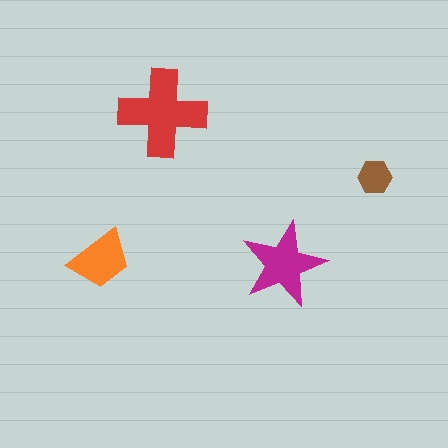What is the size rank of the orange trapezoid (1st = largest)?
3rd.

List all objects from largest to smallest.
The red cross, the magenta star, the orange trapezoid, the brown hexagon.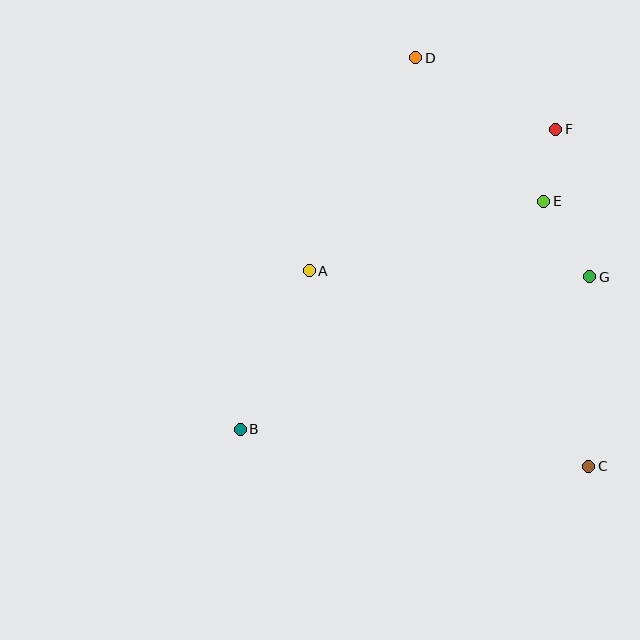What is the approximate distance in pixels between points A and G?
The distance between A and G is approximately 281 pixels.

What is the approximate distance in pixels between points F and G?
The distance between F and G is approximately 152 pixels.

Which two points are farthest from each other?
Points C and D are farthest from each other.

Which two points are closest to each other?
Points E and F are closest to each other.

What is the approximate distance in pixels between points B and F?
The distance between B and F is approximately 435 pixels.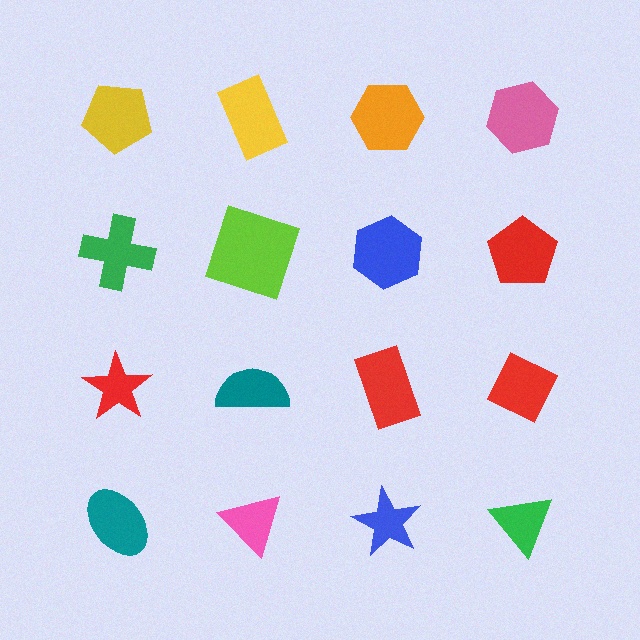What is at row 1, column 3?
An orange hexagon.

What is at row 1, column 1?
A yellow pentagon.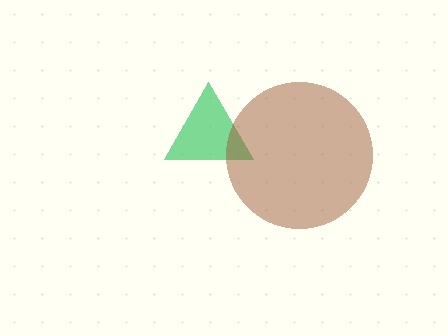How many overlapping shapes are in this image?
There are 2 overlapping shapes in the image.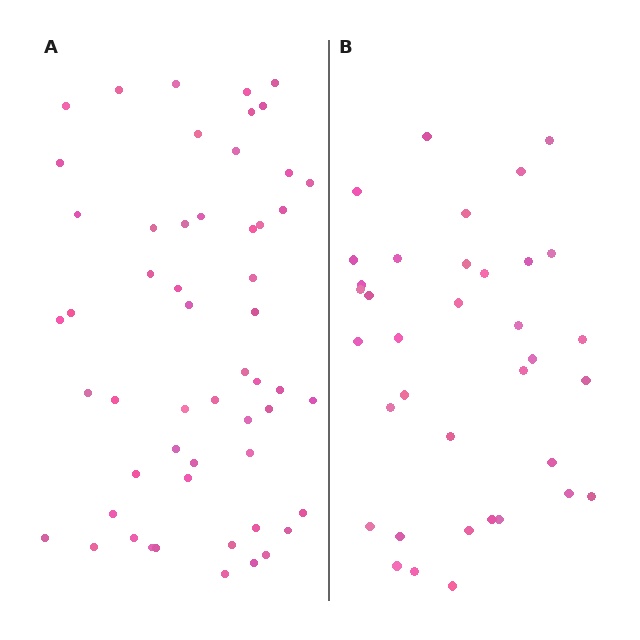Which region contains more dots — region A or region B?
Region A (the left region) has more dots.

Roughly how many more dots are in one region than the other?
Region A has approximately 20 more dots than region B.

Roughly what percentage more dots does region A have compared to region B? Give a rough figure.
About 50% more.